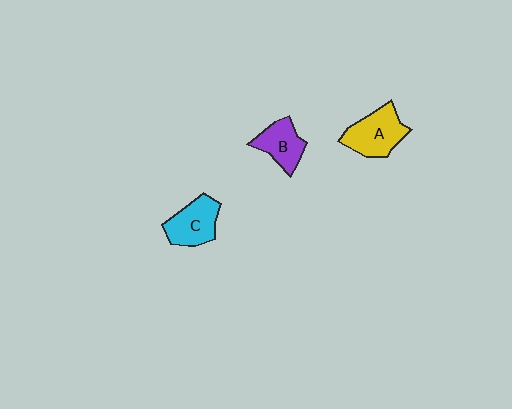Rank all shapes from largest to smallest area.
From largest to smallest: A (yellow), C (cyan), B (purple).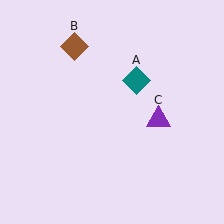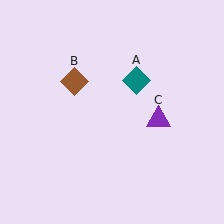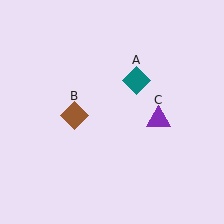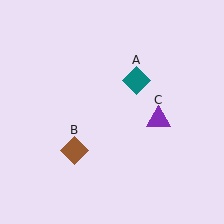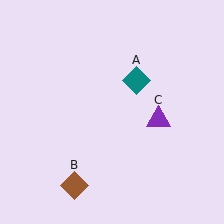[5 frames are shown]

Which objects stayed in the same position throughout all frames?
Teal diamond (object A) and purple triangle (object C) remained stationary.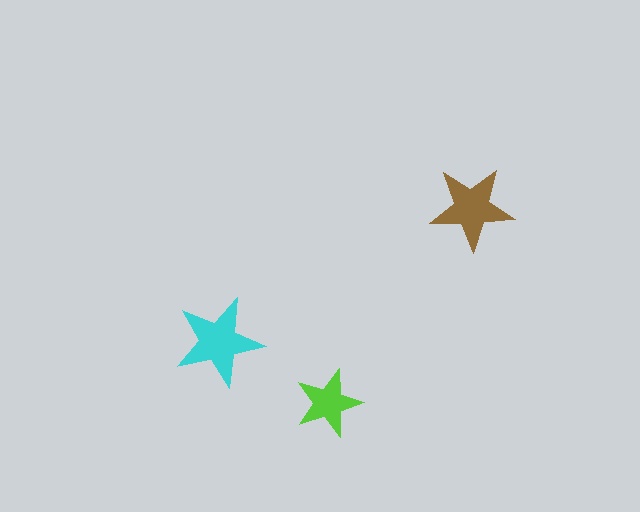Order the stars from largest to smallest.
the cyan one, the brown one, the lime one.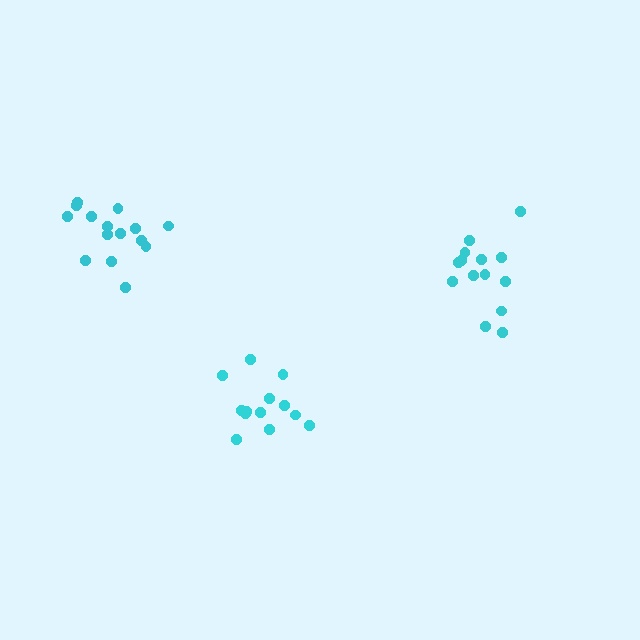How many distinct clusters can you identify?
There are 3 distinct clusters.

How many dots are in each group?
Group 1: 13 dots, Group 2: 15 dots, Group 3: 14 dots (42 total).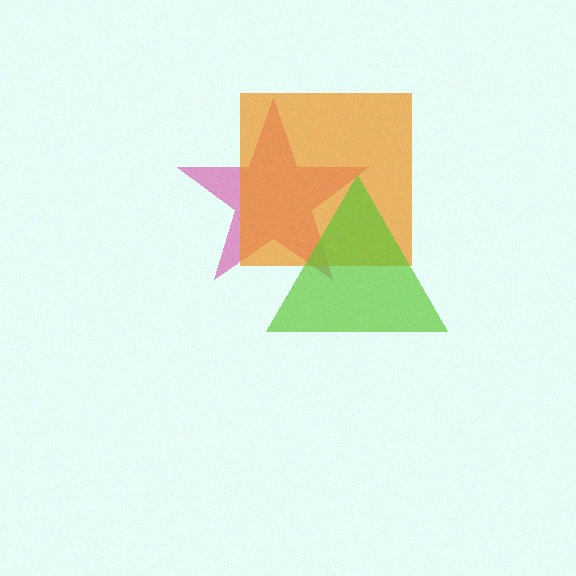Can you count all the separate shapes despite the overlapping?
Yes, there are 3 separate shapes.